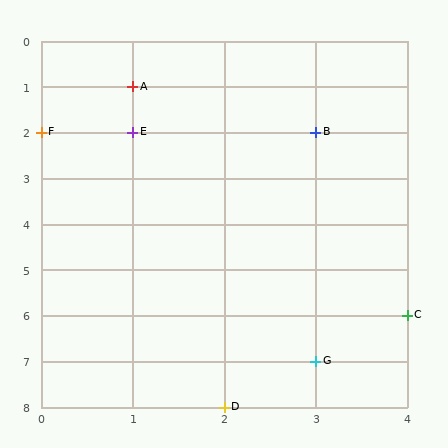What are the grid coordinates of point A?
Point A is at grid coordinates (1, 1).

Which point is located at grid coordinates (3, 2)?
Point B is at (3, 2).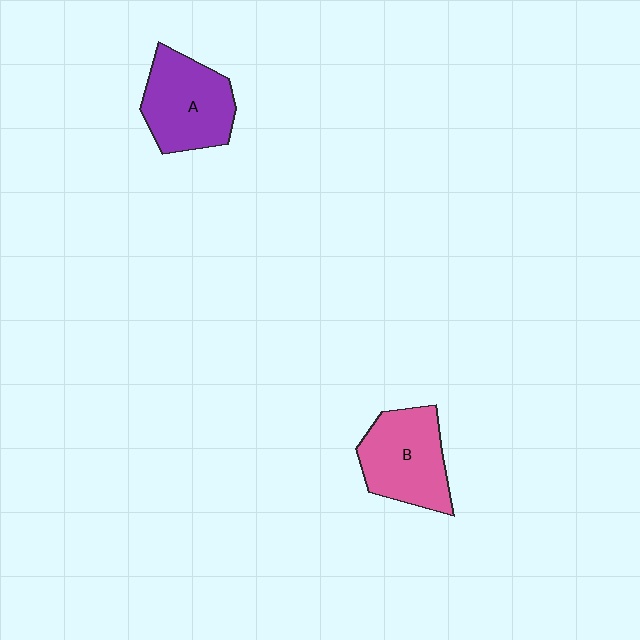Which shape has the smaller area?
Shape B (pink).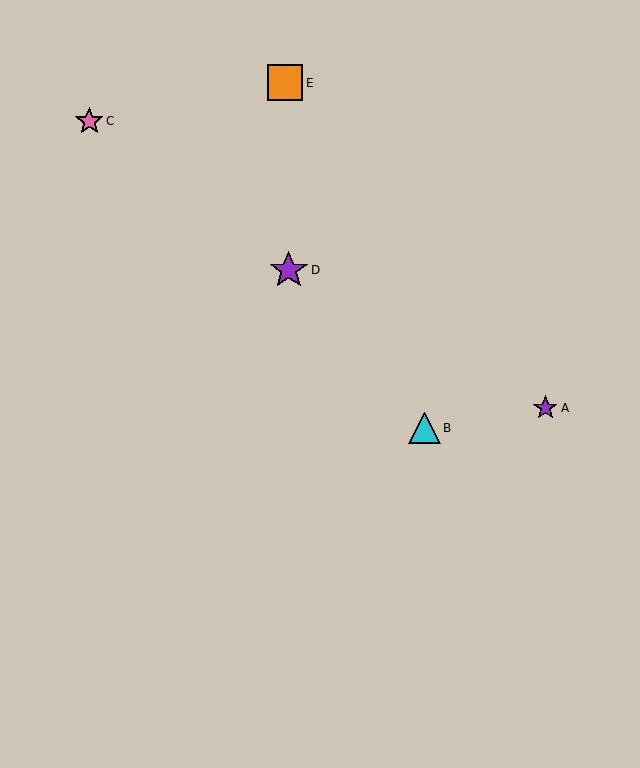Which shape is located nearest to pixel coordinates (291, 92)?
The orange square (labeled E) at (285, 83) is nearest to that location.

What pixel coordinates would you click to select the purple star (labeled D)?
Click at (289, 270) to select the purple star D.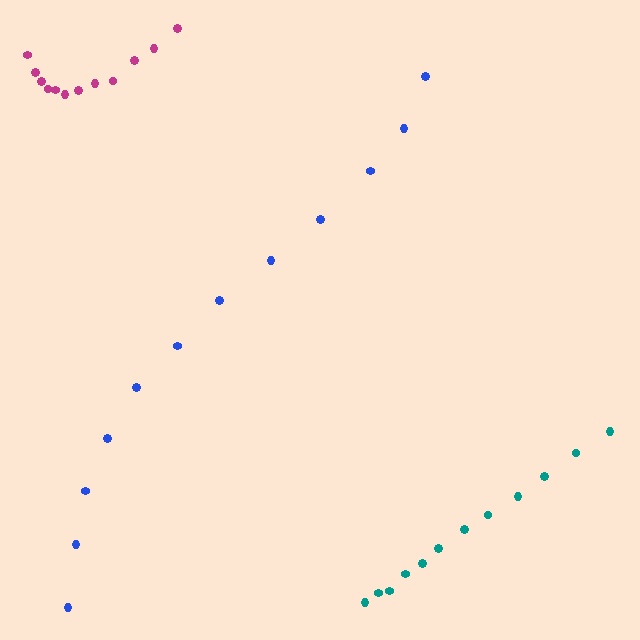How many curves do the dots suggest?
There are 3 distinct paths.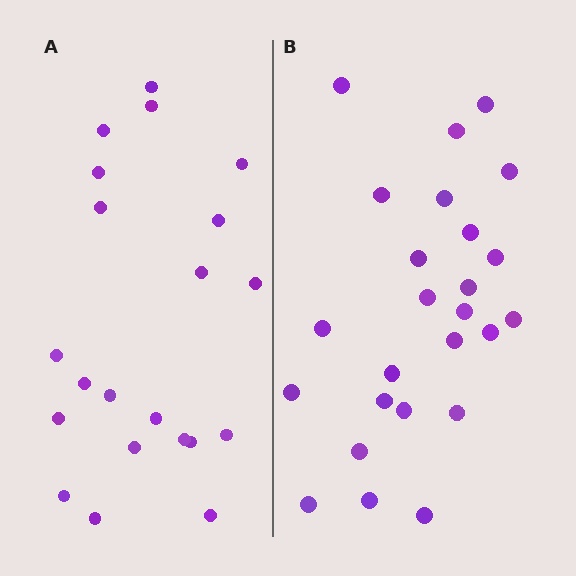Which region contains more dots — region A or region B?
Region B (the right region) has more dots.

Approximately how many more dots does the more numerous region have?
Region B has about 4 more dots than region A.